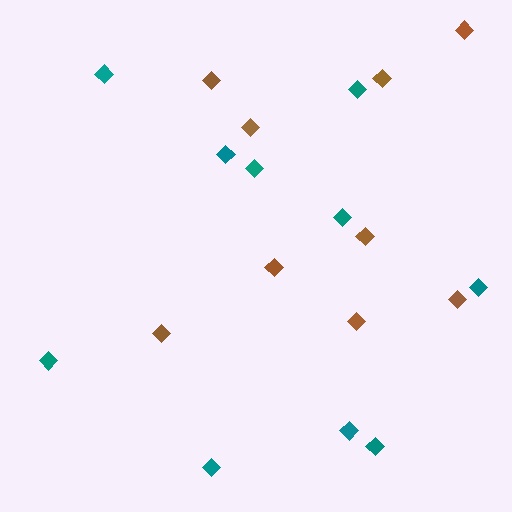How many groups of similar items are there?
There are 2 groups: one group of brown diamonds (9) and one group of teal diamonds (10).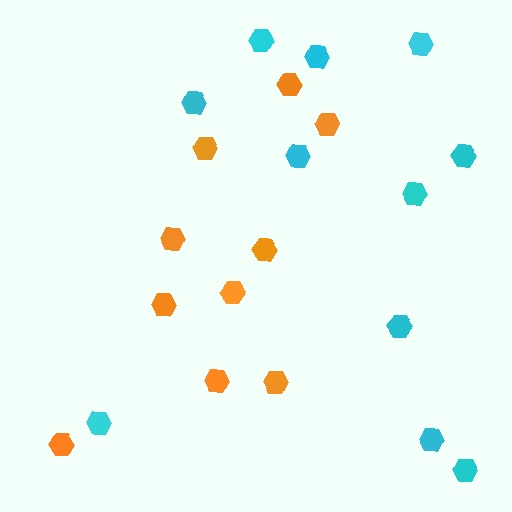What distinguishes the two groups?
There are 2 groups: one group of orange hexagons (10) and one group of cyan hexagons (11).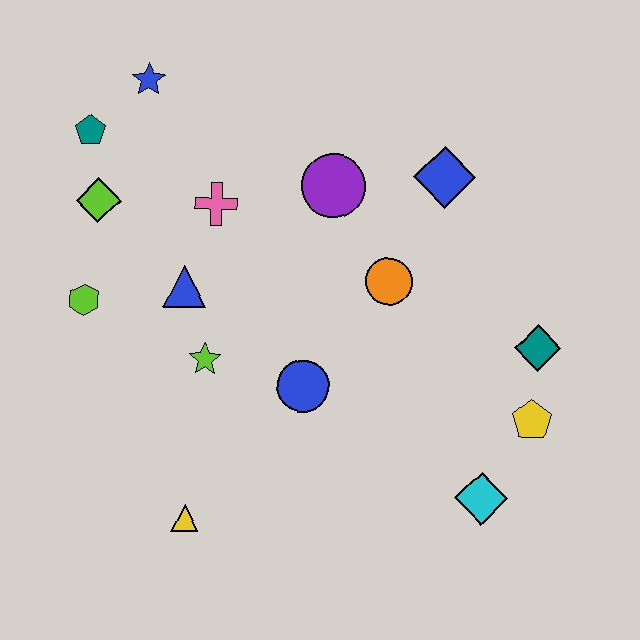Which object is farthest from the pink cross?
The cyan diamond is farthest from the pink cross.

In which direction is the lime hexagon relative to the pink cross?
The lime hexagon is to the left of the pink cross.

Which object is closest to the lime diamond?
The teal pentagon is closest to the lime diamond.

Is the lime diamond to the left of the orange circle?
Yes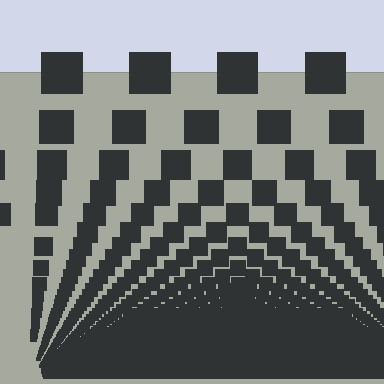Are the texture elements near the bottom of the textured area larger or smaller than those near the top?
Smaller. The gradient is inverted — elements near the bottom are smaller and denser.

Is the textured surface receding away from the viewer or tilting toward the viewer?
The surface appears to tilt toward the viewer. Texture elements get larger and sparser toward the top.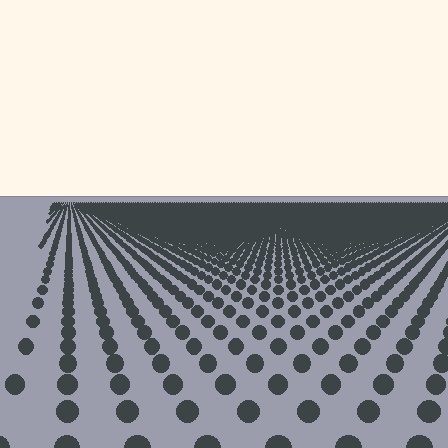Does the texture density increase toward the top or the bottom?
Density increases toward the top.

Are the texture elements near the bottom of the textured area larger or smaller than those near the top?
Larger. Near the bottom, elements are closer to the viewer and appear at a bigger on-screen size.